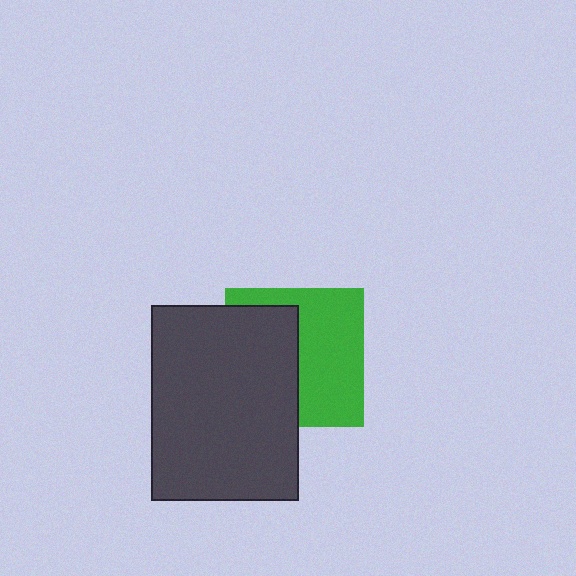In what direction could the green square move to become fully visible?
The green square could move right. That would shift it out from behind the dark gray rectangle entirely.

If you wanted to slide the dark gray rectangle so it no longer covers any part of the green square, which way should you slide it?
Slide it left — that is the most direct way to separate the two shapes.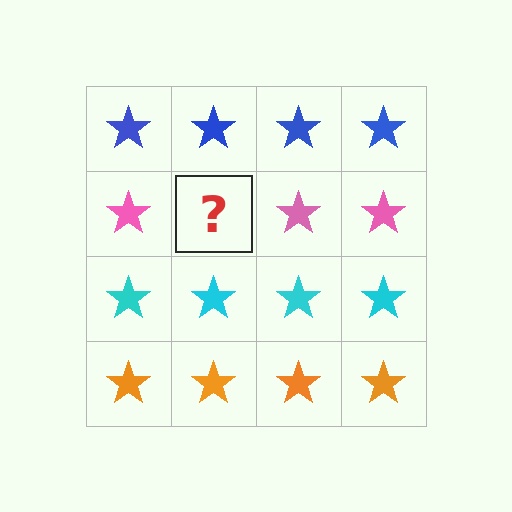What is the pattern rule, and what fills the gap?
The rule is that each row has a consistent color. The gap should be filled with a pink star.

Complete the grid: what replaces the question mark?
The question mark should be replaced with a pink star.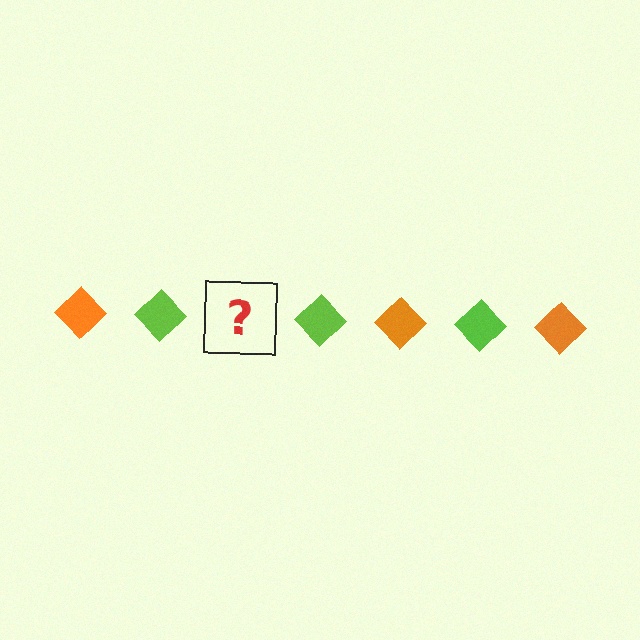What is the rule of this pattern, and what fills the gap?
The rule is that the pattern cycles through orange, lime diamonds. The gap should be filled with an orange diamond.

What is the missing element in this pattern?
The missing element is an orange diamond.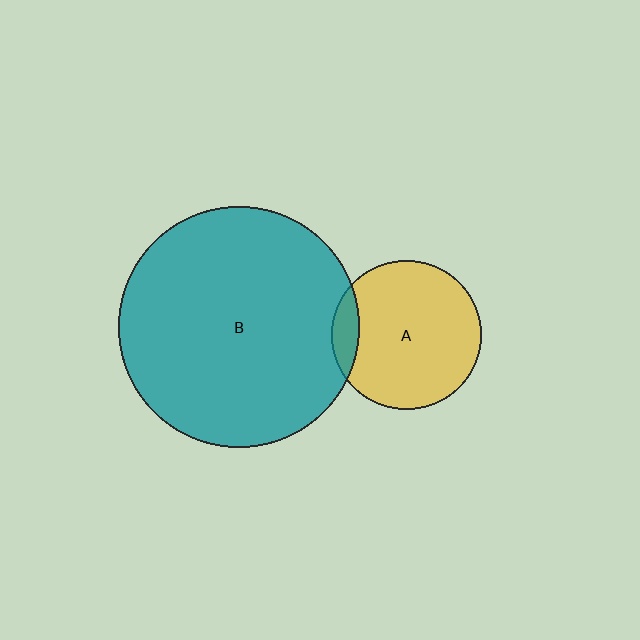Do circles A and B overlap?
Yes.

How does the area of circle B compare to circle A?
Approximately 2.6 times.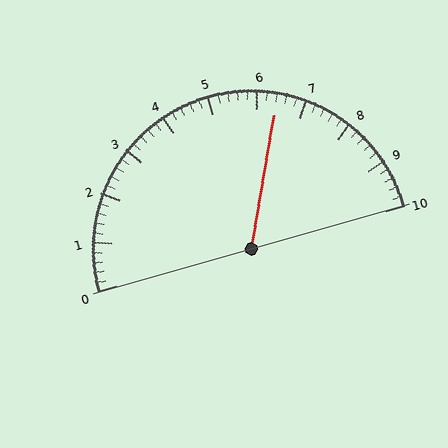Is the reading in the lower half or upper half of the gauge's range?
The reading is in the upper half of the range (0 to 10).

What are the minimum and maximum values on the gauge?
The gauge ranges from 0 to 10.